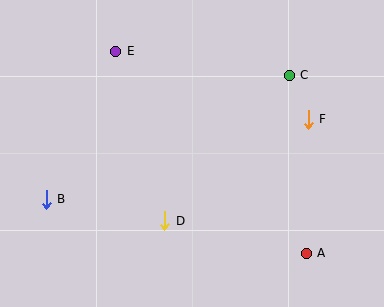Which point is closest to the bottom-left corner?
Point B is closest to the bottom-left corner.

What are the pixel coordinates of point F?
Point F is at (308, 119).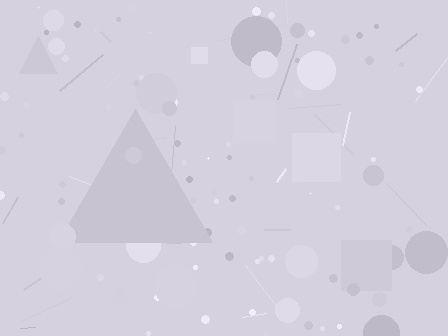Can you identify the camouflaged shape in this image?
The camouflaged shape is a triangle.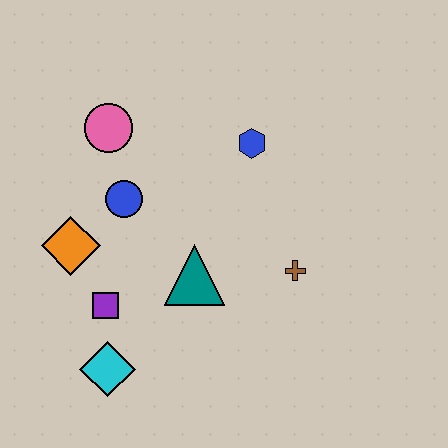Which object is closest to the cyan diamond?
The purple square is closest to the cyan diamond.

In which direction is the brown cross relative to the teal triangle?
The brown cross is to the right of the teal triangle.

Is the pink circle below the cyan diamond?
No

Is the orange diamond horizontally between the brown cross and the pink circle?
No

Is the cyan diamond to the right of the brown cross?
No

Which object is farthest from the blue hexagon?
The cyan diamond is farthest from the blue hexagon.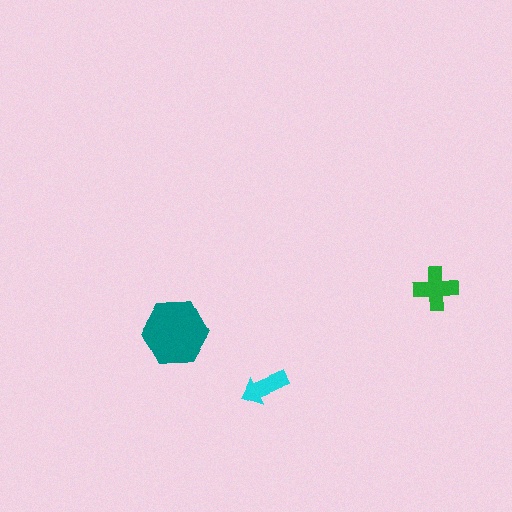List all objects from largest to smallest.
The teal hexagon, the green cross, the cyan arrow.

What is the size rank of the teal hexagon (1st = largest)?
1st.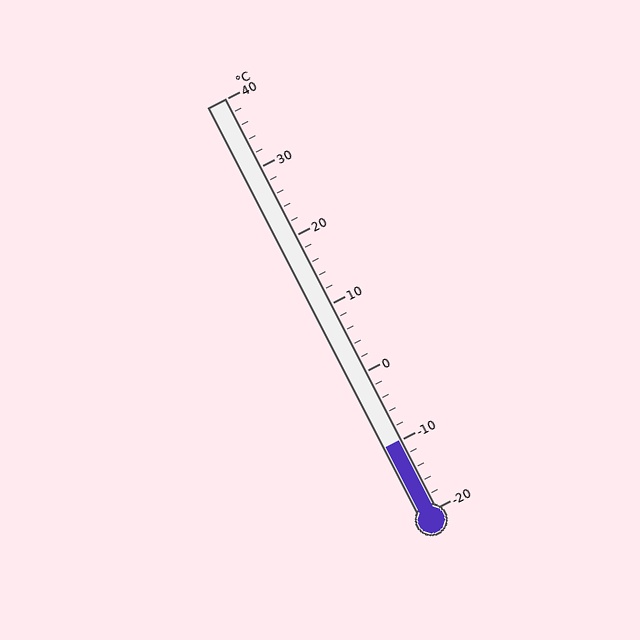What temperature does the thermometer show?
The thermometer shows approximately -10°C.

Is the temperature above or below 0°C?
The temperature is below 0°C.